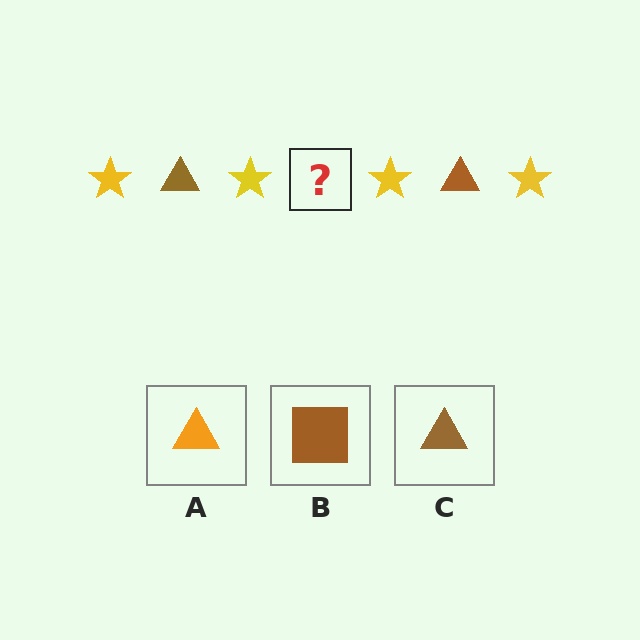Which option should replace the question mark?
Option C.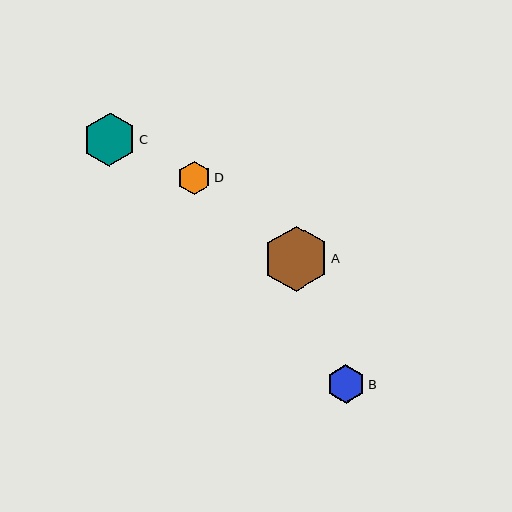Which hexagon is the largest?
Hexagon A is the largest with a size of approximately 65 pixels.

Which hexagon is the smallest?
Hexagon D is the smallest with a size of approximately 33 pixels.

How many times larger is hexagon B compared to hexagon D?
Hexagon B is approximately 1.2 times the size of hexagon D.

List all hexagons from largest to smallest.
From largest to smallest: A, C, B, D.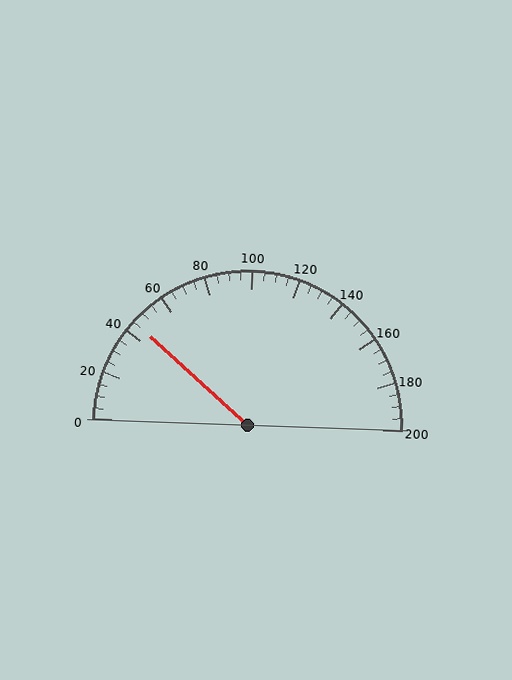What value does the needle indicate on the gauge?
The needle indicates approximately 45.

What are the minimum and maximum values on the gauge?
The gauge ranges from 0 to 200.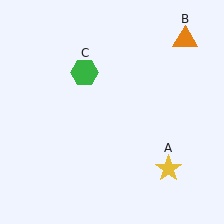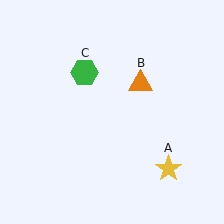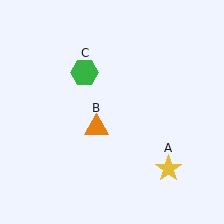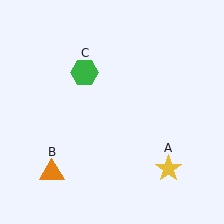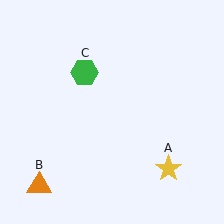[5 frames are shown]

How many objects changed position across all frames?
1 object changed position: orange triangle (object B).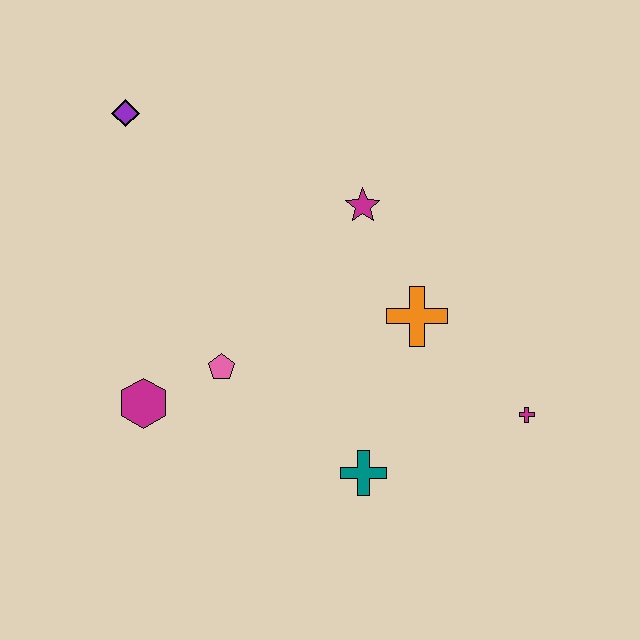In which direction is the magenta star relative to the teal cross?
The magenta star is above the teal cross.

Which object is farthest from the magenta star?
The magenta hexagon is farthest from the magenta star.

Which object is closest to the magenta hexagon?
The pink pentagon is closest to the magenta hexagon.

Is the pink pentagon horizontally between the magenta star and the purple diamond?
Yes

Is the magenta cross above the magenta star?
No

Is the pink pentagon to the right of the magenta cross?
No